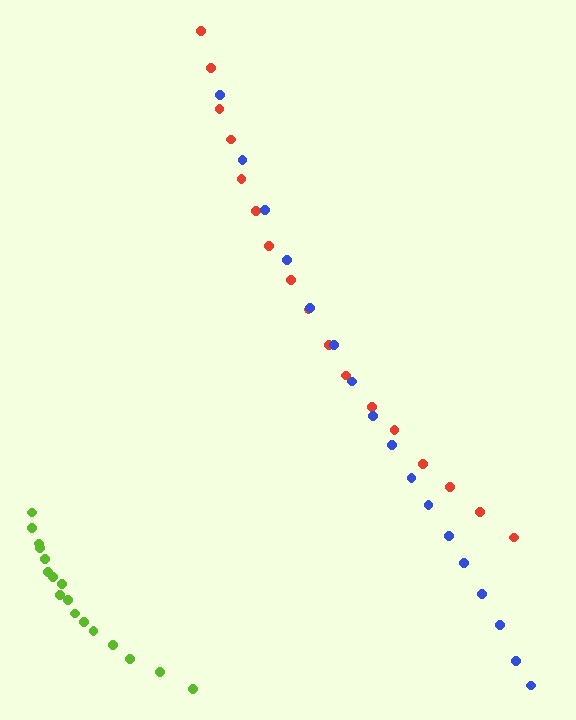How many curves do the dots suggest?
There are 3 distinct paths.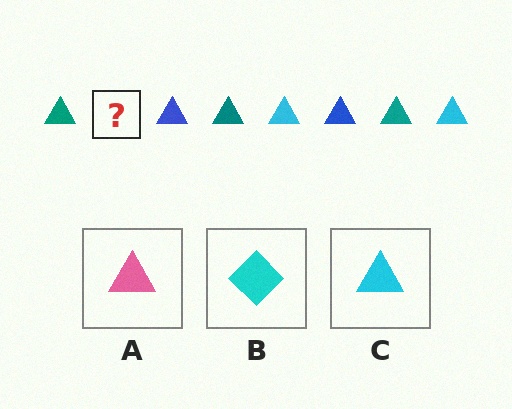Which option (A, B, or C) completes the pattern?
C.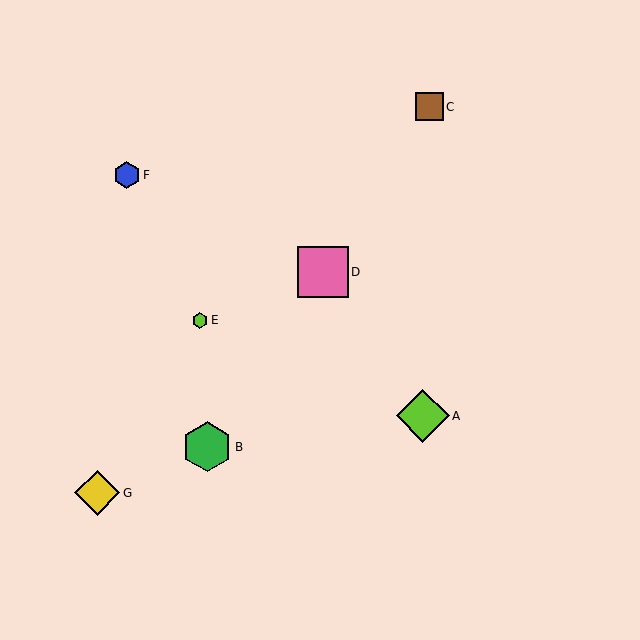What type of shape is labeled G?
Shape G is a yellow diamond.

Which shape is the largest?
The lime diamond (labeled A) is the largest.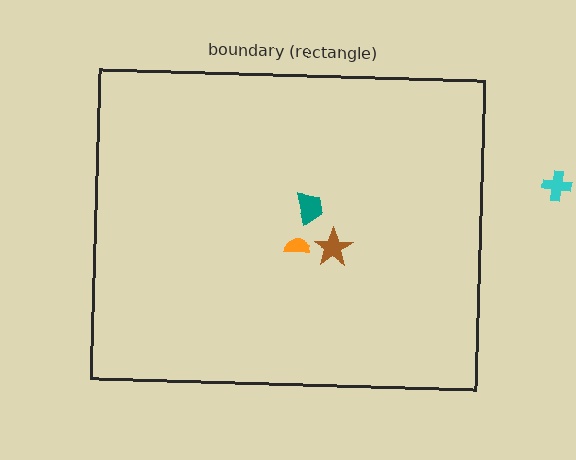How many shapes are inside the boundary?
3 inside, 1 outside.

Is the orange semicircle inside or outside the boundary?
Inside.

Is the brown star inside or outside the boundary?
Inside.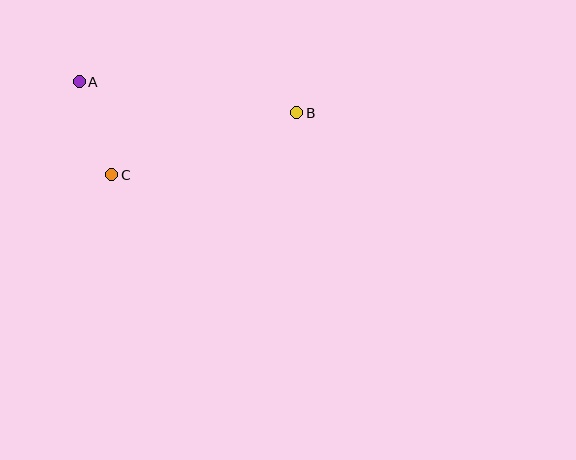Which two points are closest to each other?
Points A and C are closest to each other.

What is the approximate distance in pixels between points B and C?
The distance between B and C is approximately 195 pixels.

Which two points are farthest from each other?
Points A and B are farthest from each other.